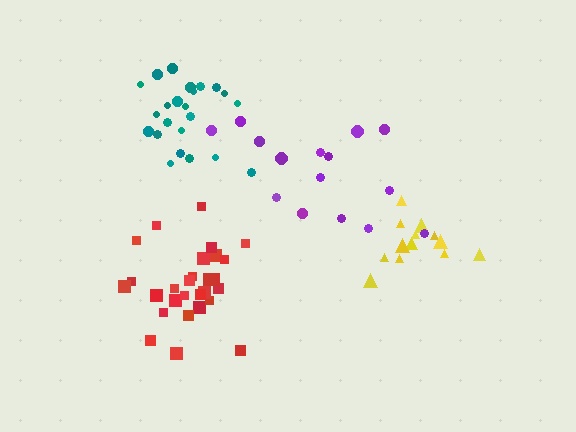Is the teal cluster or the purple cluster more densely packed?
Teal.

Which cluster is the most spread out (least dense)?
Purple.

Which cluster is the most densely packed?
Red.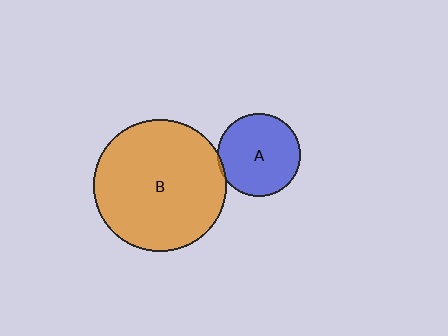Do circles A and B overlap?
Yes.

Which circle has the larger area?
Circle B (orange).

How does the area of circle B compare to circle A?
Approximately 2.6 times.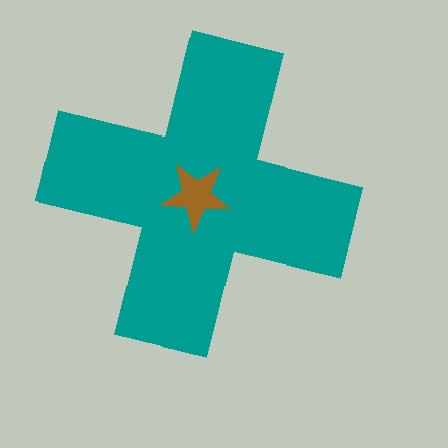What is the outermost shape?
The teal cross.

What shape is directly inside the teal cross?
The brown star.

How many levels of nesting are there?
2.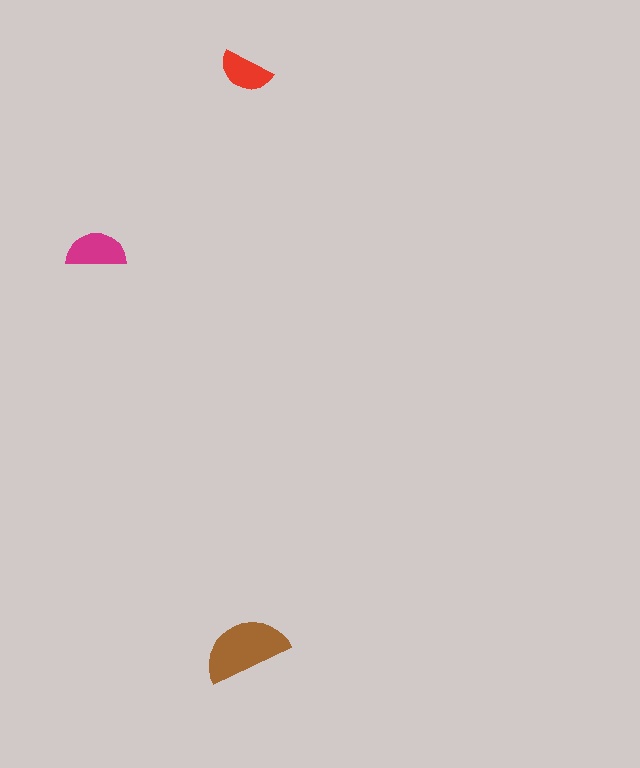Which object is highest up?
The red semicircle is topmost.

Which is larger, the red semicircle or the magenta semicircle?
The magenta one.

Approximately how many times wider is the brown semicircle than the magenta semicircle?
About 1.5 times wider.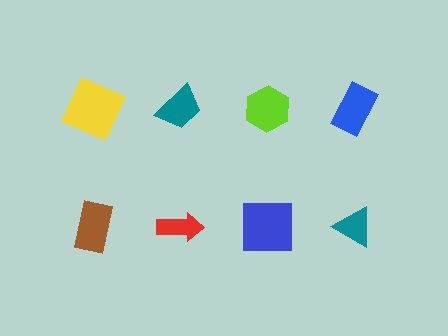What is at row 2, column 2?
A red arrow.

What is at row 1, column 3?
A lime hexagon.